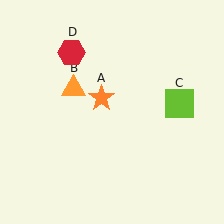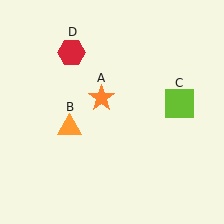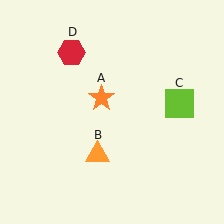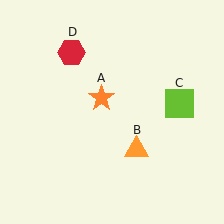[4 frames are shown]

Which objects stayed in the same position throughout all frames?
Orange star (object A) and lime square (object C) and red hexagon (object D) remained stationary.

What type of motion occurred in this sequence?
The orange triangle (object B) rotated counterclockwise around the center of the scene.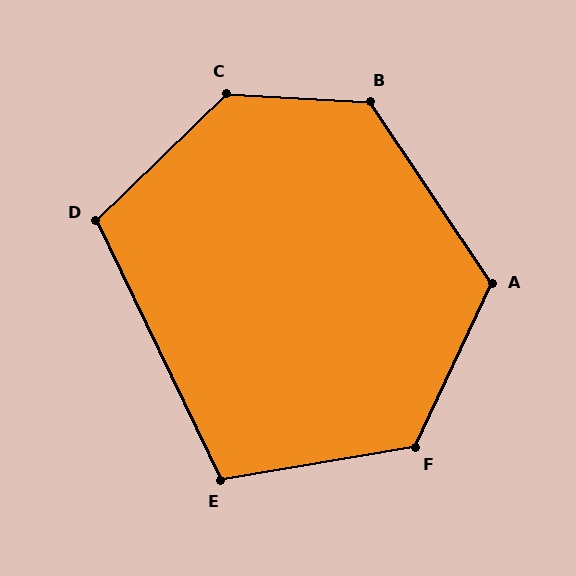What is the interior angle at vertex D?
Approximately 108 degrees (obtuse).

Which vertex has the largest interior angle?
C, at approximately 133 degrees.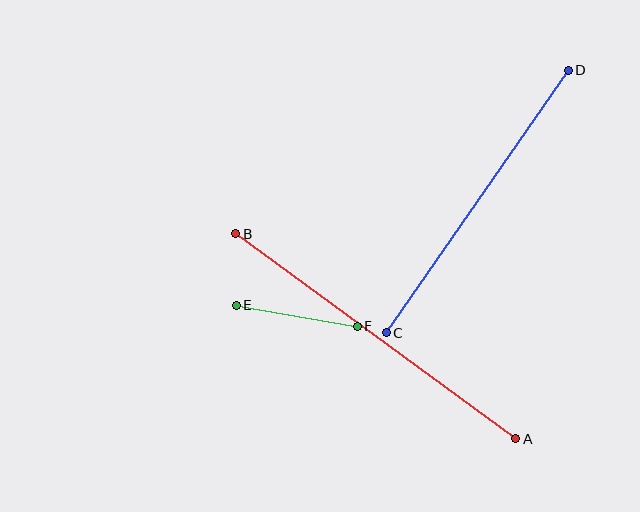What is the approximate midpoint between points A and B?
The midpoint is at approximately (376, 336) pixels.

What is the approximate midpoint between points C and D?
The midpoint is at approximately (477, 202) pixels.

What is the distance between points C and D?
The distance is approximately 320 pixels.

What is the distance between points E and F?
The distance is approximately 123 pixels.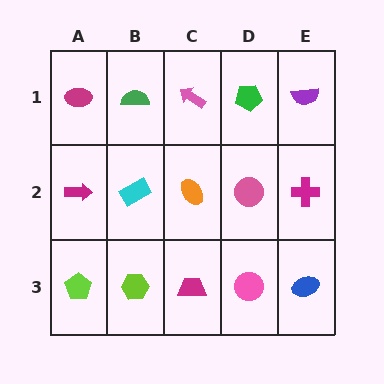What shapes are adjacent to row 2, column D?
A green pentagon (row 1, column D), a pink circle (row 3, column D), an orange ellipse (row 2, column C), a magenta cross (row 2, column E).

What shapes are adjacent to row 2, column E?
A purple semicircle (row 1, column E), a blue ellipse (row 3, column E), a pink circle (row 2, column D).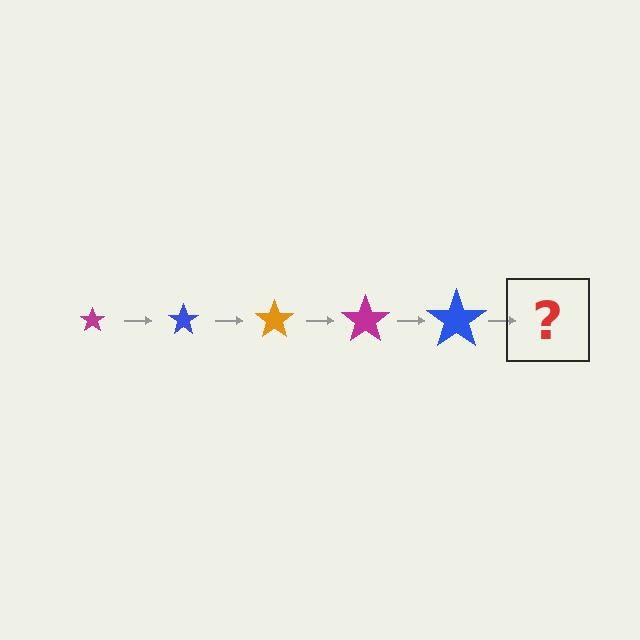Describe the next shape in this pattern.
It should be an orange star, larger than the previous one.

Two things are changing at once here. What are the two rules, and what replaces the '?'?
The two rules are that the star grows larger each step and the color cycles through magenta, blue, and orange. The '?' should be an orange star, larger than the previous one.